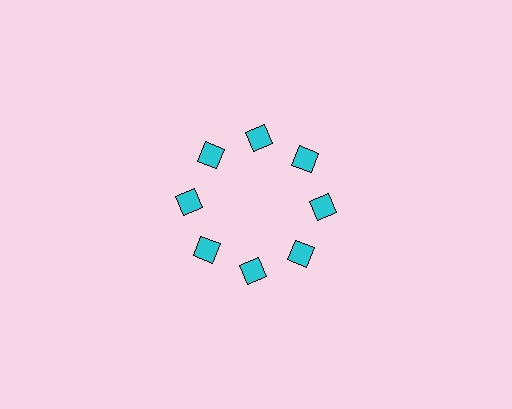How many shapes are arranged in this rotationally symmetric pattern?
There are 8 shapes, arranged in 8 groups of 1.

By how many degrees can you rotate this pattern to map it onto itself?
The pattern maps onto itself every 45 degrees of rotation.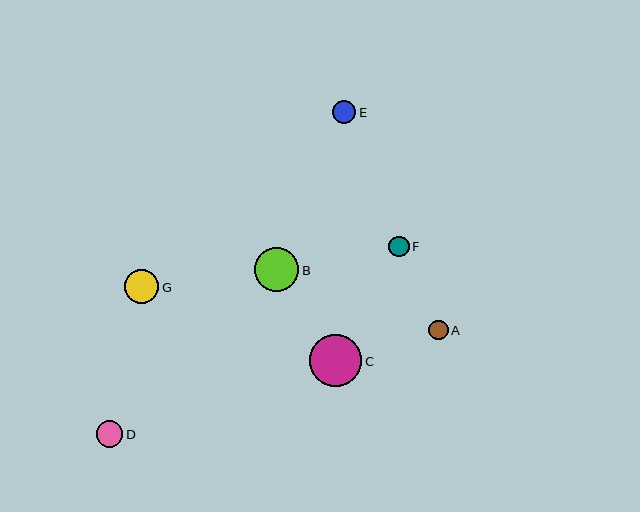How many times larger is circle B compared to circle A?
Circle B is approximately 2.3 times the size of circle A.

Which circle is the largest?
Circle C is the largest with a size of approximately 53 pixels.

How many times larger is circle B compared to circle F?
Circle B is approximately 2.2 times the size of circle F.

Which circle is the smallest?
Circle A is the smallest with a size of approximately 19 pixels.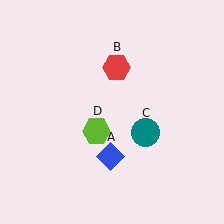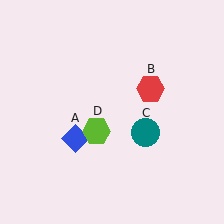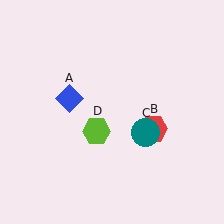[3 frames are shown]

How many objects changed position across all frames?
2 objects changed position: blue diamond (object A), red hexagon (object B).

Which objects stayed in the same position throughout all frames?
Teal circle (object C) and lime hexagon (object D) remained stationary.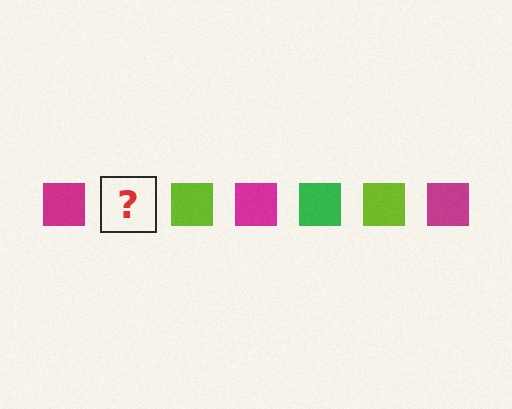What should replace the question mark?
The question mark should be replaced with a green square.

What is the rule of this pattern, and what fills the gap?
The rule is that the pattern cycles through magenta, green, lime squares. The gap should be filled with a green square.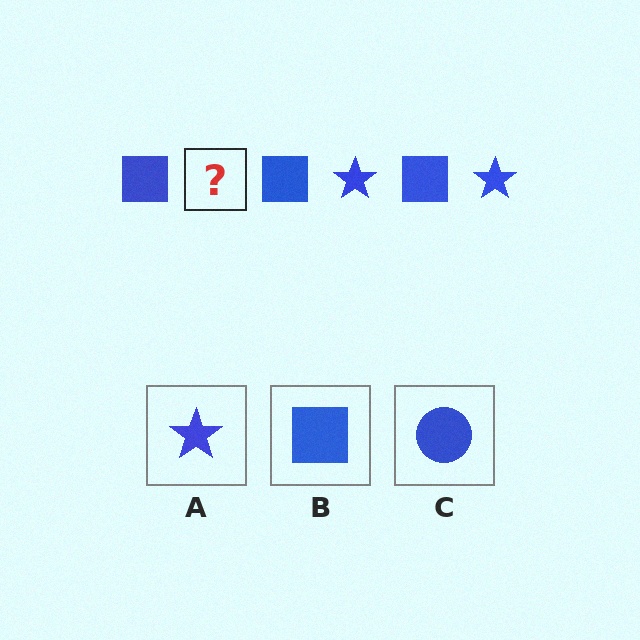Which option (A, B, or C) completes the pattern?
A.